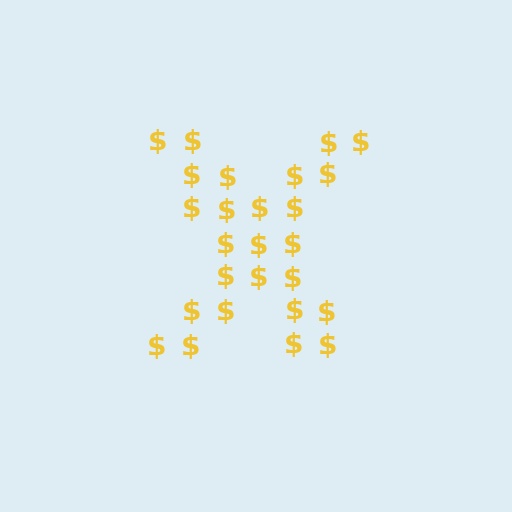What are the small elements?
The small elements are dollar signs.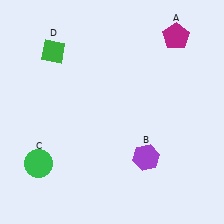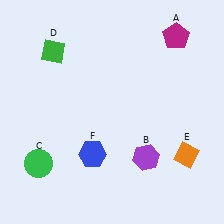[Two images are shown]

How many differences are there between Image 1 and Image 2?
There are 2 differences between the two images.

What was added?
An orange diamond (E), a blue hexagon (F) were added in Image 2.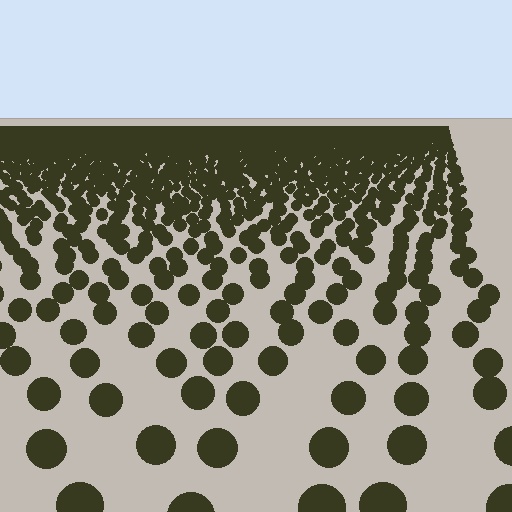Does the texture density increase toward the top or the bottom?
Density increases toward the top.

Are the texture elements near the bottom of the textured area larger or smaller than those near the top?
Larger. Near the bottom, elements are closer to the viewer and appear at a bigger on-screen size.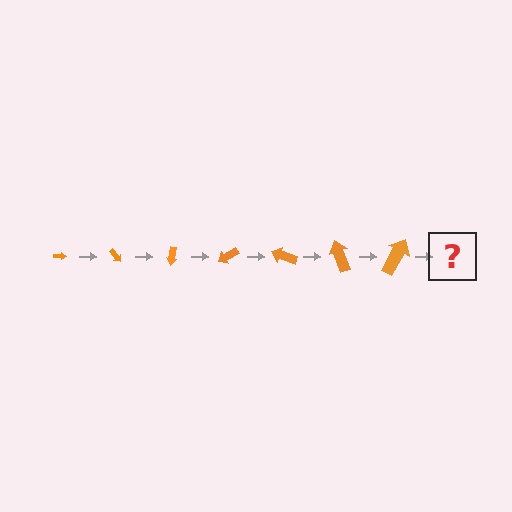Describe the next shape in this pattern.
It should be an arrow, larger than the previous one and rotated 350 degrees from the start.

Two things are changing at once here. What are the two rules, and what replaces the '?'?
The two rules are that the arrow grows larger each step and it rotates 50 degrees each step. The '?' should be an arrow, larger than the previous one and rotated 350 degrees from the start.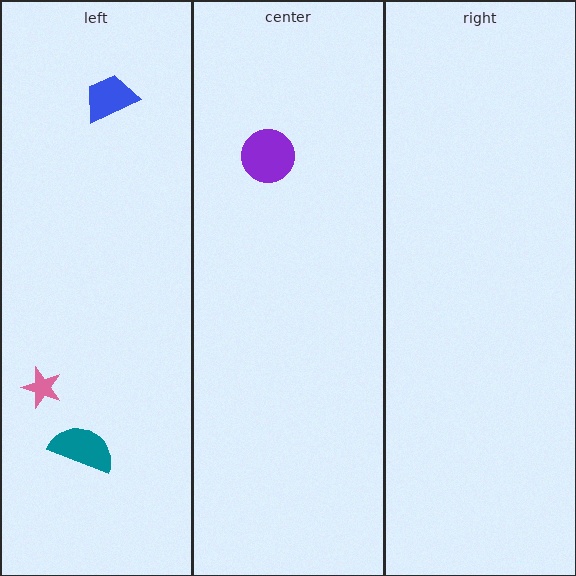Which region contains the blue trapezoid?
The left region.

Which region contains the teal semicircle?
The left region.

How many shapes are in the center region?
1.